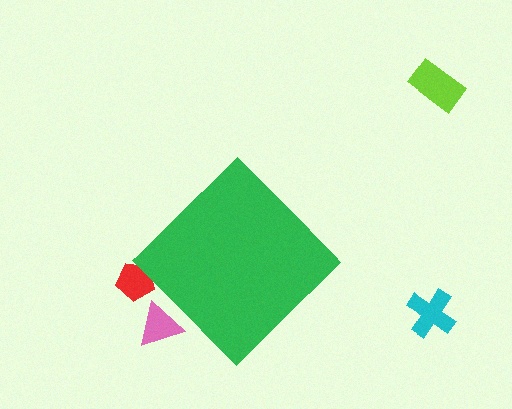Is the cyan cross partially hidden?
No, the cyan cross is fully visible.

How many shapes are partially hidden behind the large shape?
2 shapes are partially hidden.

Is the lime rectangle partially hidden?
No, the lime rectangle is fully visible.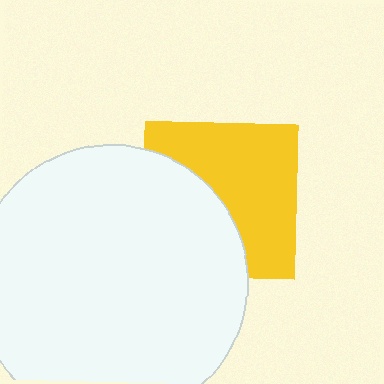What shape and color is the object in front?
The object in front is a white circle.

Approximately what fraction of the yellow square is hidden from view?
Roughly 42% of the yellow square is hidden behind the white circle.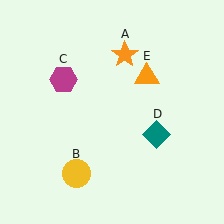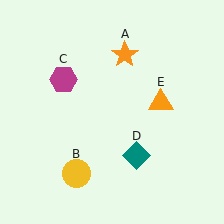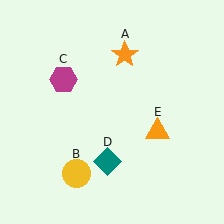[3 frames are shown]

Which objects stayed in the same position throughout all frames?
Orange star (object A) and yellow circle (object B) and magenta hexagon (object C) remained stationary.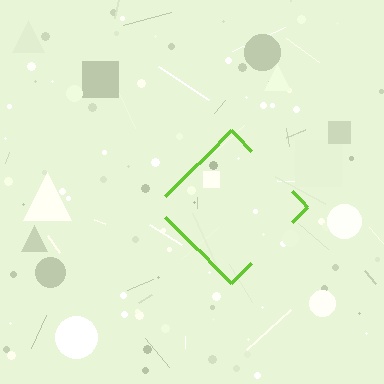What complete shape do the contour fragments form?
The contour fragments form a diamond.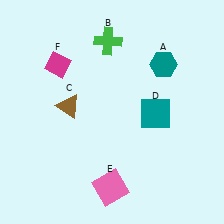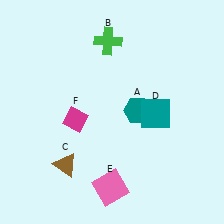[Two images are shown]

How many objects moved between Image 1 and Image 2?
3 objects moved between the two images.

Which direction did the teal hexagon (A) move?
The teal hexagon (A) moved down.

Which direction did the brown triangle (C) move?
The brown triangle (C) moved down.